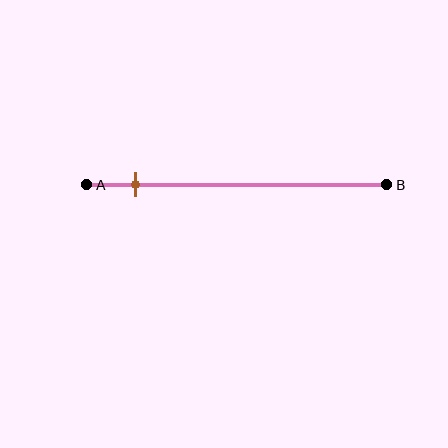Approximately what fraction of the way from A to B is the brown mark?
The brown mark is approximately 15% of the way from A to B.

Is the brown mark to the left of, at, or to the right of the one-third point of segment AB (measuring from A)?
The brown mark is to the left of the one-third point of segment AB.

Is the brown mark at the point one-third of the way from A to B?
No, the mark is at about 15% from A, not at the 33% one-third point.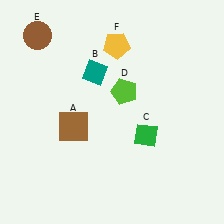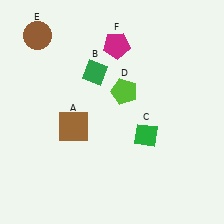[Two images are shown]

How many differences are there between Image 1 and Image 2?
There are 2 differences between the two images.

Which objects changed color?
B changed from teal to green. F changed from yellow to magenta.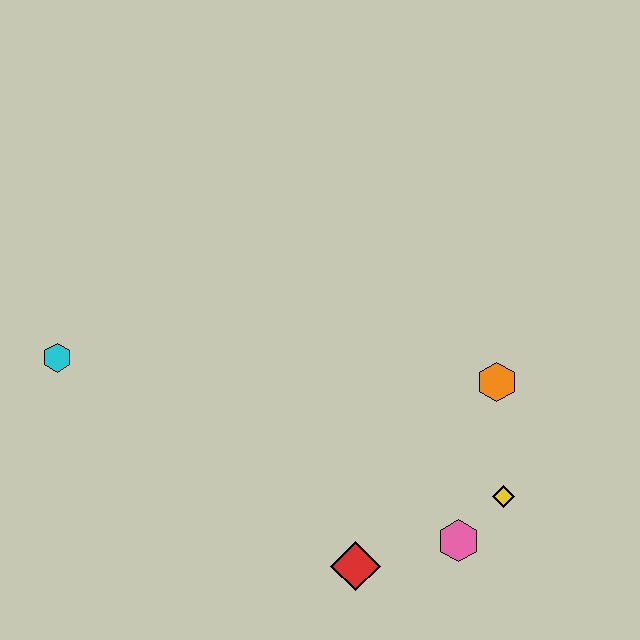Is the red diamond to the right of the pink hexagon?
No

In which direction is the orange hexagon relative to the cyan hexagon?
The orange hexagon is to the right of the cyan hexagon.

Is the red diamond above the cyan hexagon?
No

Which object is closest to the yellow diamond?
The pink hexagon is closest to the yellow diamond.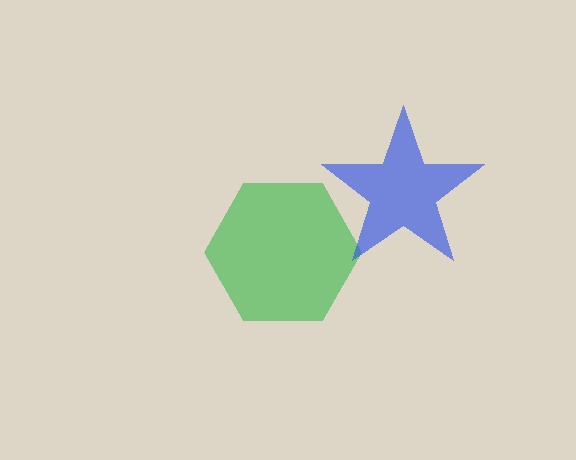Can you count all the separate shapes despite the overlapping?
Yes, there are 2 separate shapes.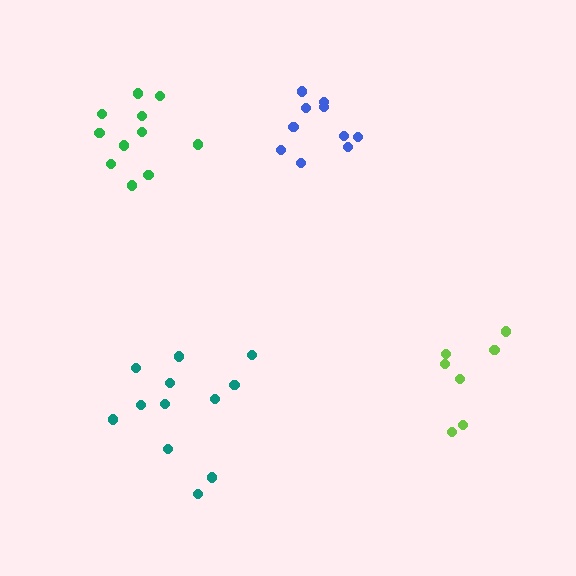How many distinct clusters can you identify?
There are 4 distinct clusters.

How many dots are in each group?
Group 1: 11 dots, Group 2: 10 dots, Group 3: 12 dots, Group 4: 7 dots (40 total).